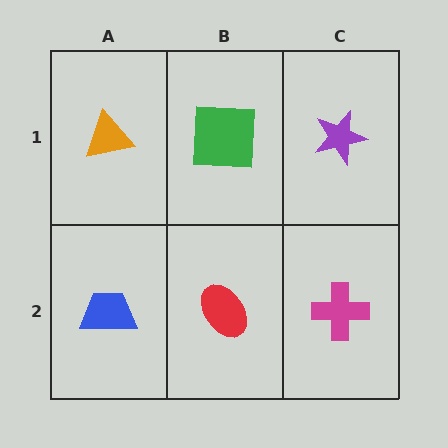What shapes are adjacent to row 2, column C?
A purple star (row 1, column C), a red ellipse (row 2, column B).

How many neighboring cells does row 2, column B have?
3.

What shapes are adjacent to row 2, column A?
An orange triangle (row 1, column A), a red ellipse (row 2, column B).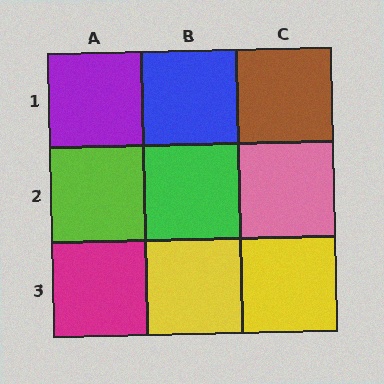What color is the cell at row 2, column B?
Green.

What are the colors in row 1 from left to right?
Purple, blue, brown.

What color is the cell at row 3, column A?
Magenta.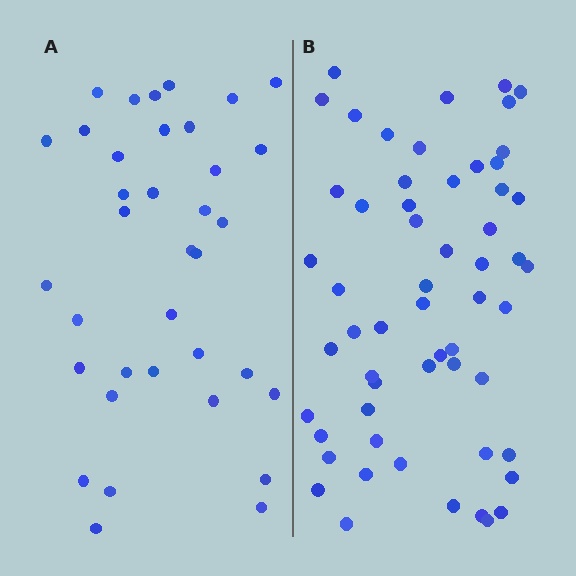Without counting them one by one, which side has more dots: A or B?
Region B (the right region) has more dots.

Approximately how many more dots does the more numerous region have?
Region B has approximately 20 more dots than region A.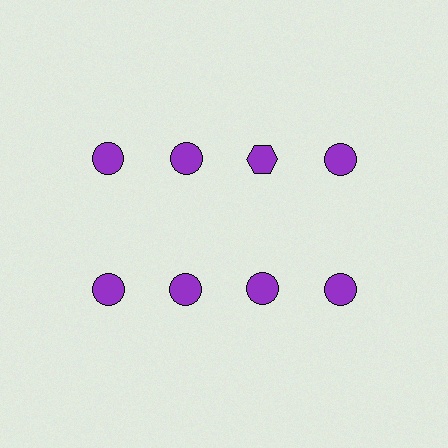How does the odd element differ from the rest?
It has a different shape: hexagon instead of circle.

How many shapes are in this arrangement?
There are 8 shapes arranged in a grid pattern.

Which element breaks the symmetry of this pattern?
The purple hexagon in the top row, center column breaks the symmetry. All other shapes are purple circles.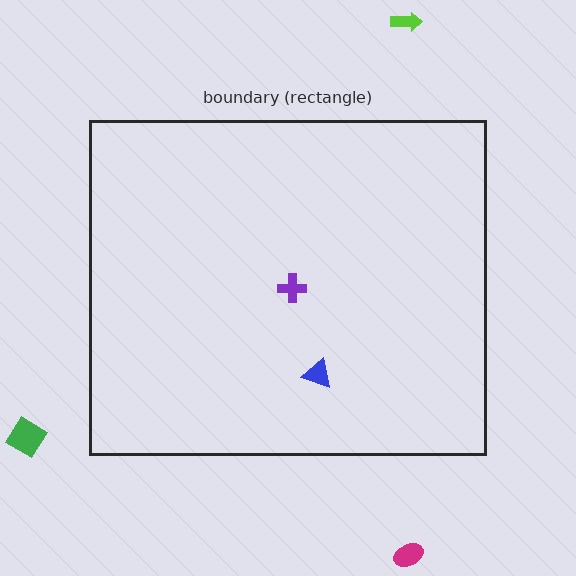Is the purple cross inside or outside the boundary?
Inside.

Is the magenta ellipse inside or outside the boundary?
Outside.